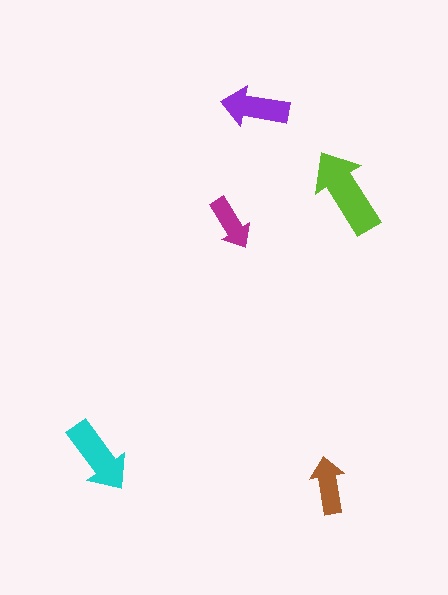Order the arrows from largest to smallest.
the lime one, the cyan one, the purple one, the brown one, the magenta one.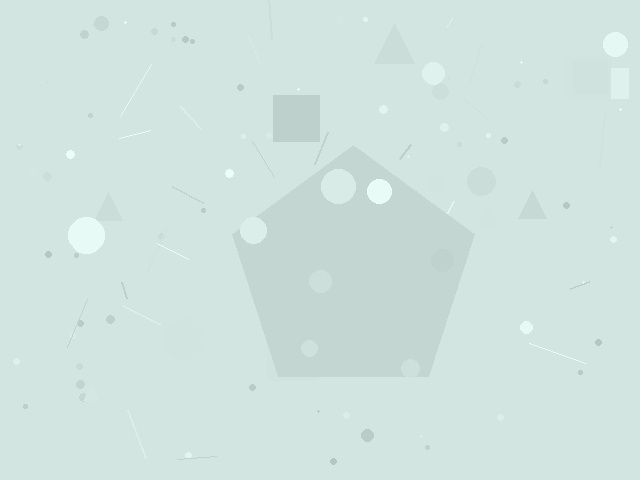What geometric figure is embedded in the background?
A pentagon is embedded in the background.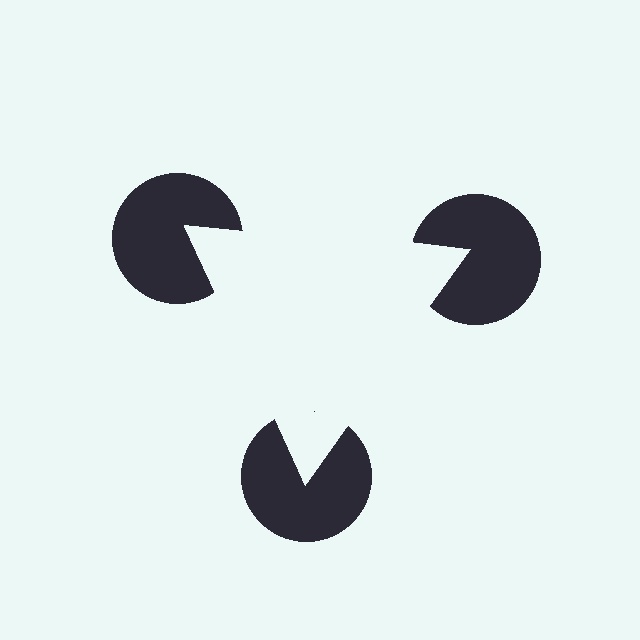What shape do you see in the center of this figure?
An illusory triangle — its edges are inferred from the aligned wedge cuts in the pac-man discs, not physically drawn.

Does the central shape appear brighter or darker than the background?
It typically appears slightly brighter than the background, even though no actual brightness change is drawn.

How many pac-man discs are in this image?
There are 3 — one at each vertex of the illusory triangle.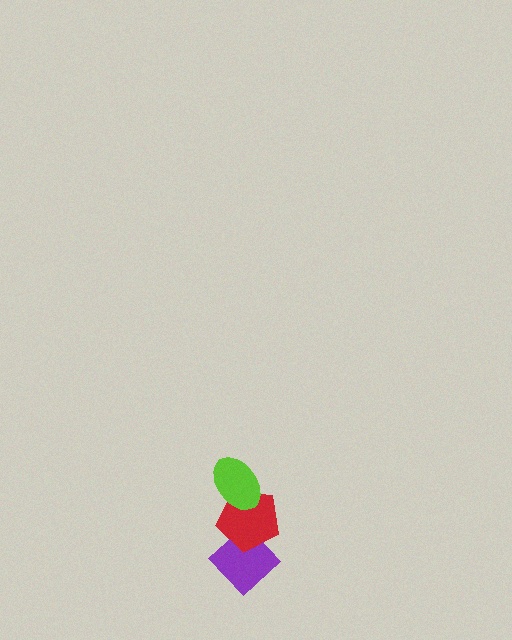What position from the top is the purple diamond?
The purple diamond is 3rd from the top.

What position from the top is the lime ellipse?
The lime ellipse is 1st from the top.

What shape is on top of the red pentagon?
The lime ellipse is on top of the red pentagon.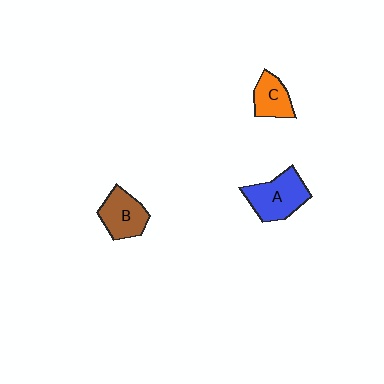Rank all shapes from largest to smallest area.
From largest to smallest: A (blue), B (brown), C (orange).